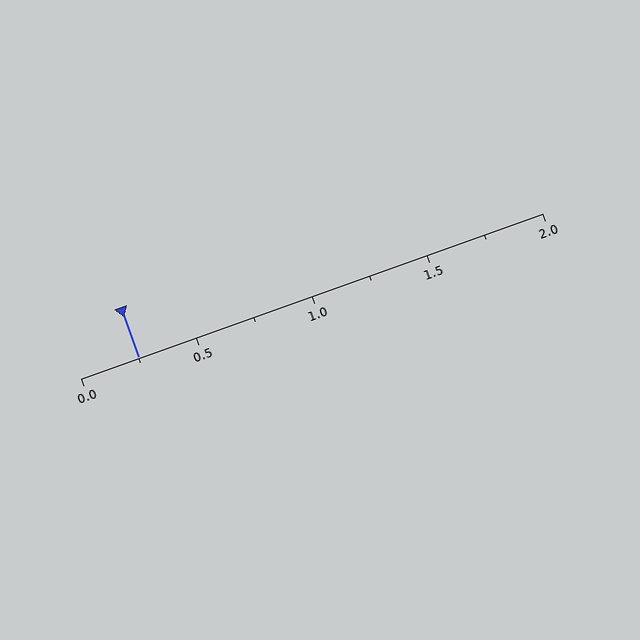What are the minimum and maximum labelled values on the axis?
The axis runs from 0.0 to 2.0.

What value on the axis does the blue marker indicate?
The marker indicates approximately 0.25.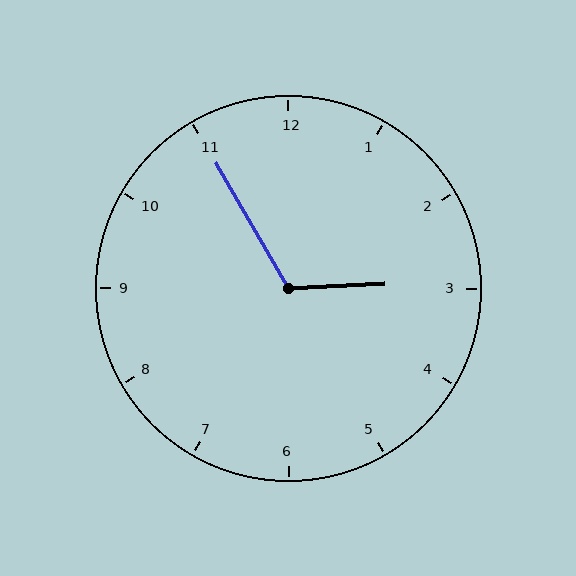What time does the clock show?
2:55.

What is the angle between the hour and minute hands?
Approximately 118 degrees.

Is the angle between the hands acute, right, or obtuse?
It is obtuse.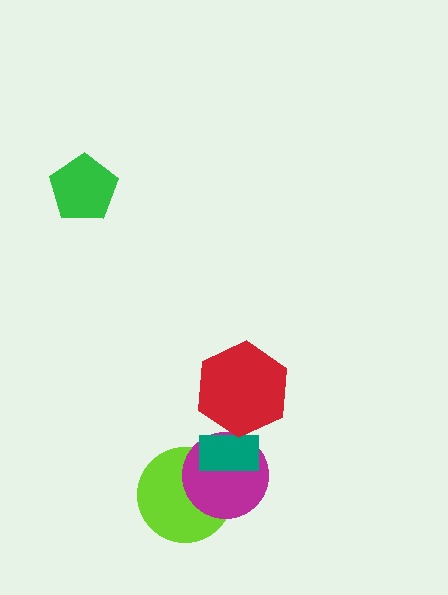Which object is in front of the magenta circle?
The teal rectangle is in front of the magenta circle.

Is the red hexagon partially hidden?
No, no other shape covers it.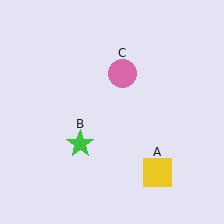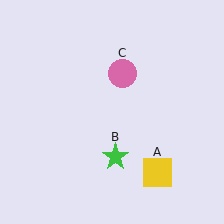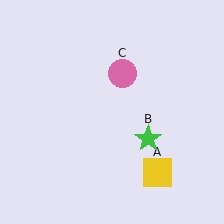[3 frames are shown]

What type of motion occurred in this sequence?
The green star (object B) rotated counterclockwise around the center of the scene.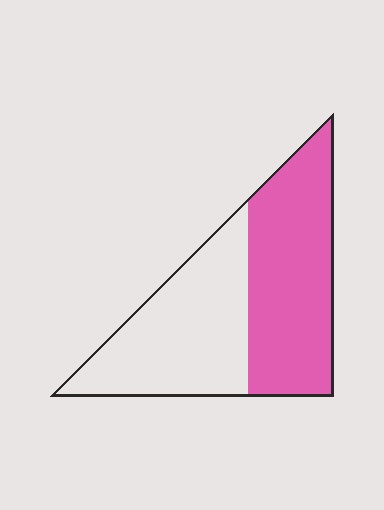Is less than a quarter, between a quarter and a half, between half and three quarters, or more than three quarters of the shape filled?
Between half and three quarters.